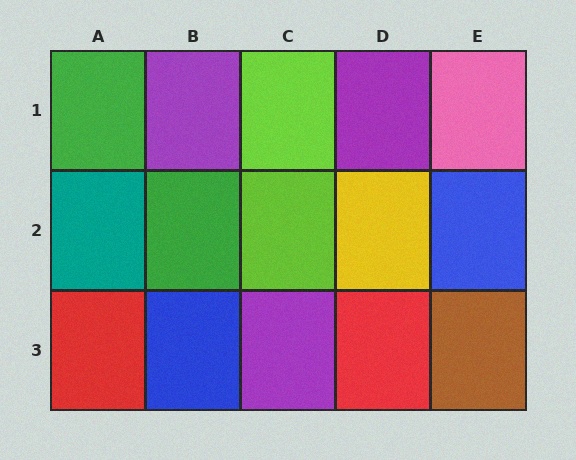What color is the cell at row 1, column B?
Purple.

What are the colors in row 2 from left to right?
Teal, green, lime, yellow, blue.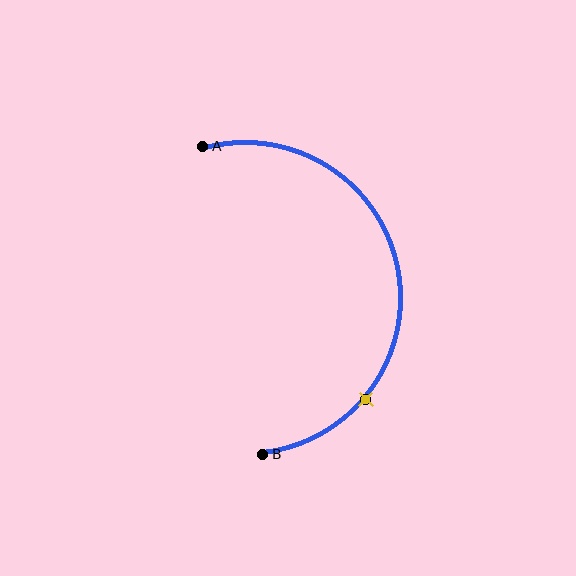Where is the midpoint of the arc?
The arc midpoint is the point on the curve farthest from the straight line joining A and B. It sits to the right of that line.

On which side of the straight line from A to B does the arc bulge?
The arc bulges to the right of the straight line connecting A and B.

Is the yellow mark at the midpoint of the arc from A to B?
No. The yellow mark lies on the arc but is closer to endpoint B. The arc midpoint would be at the point on the curve equidistant along the arc from both A and B.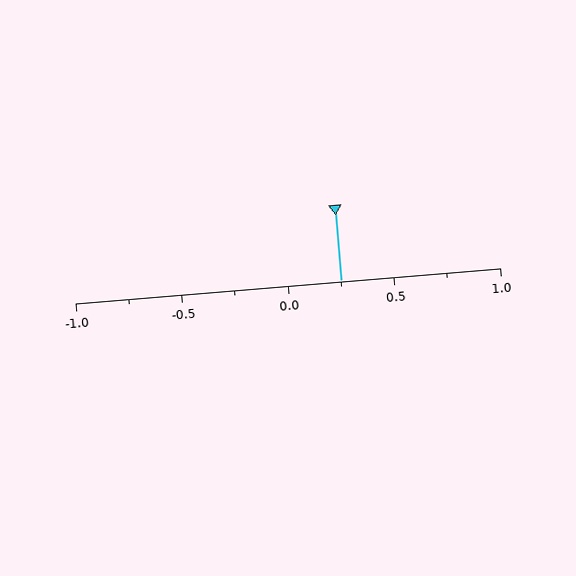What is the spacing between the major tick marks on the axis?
The major ticks are spaced 0.5 apart.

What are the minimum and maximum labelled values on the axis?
The axis runs from -1.0 to 1.0.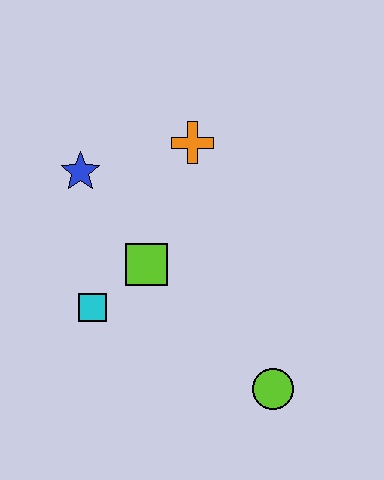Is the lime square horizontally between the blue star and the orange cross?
Yes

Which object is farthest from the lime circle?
The blue star is farthest from the lime circle.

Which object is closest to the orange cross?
The blue star is closest to the orange cross.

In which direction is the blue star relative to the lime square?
The blue star is above the lime square.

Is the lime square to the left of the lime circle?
Yes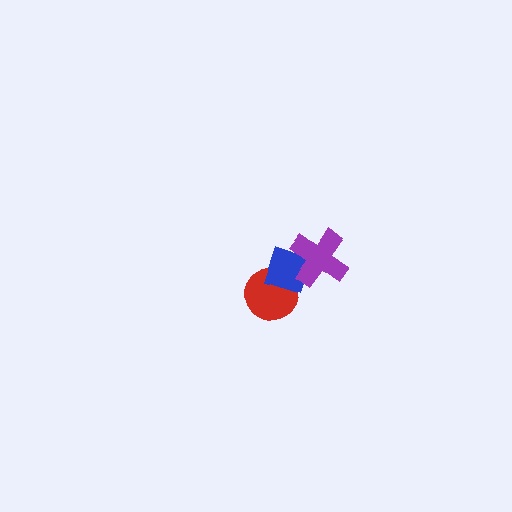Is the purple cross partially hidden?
No, no other shape covers it.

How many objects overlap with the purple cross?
1 object overlaps with the purple cross.